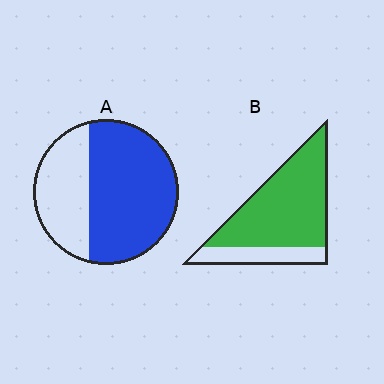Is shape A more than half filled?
Yes.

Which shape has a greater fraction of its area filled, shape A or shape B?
Shape B.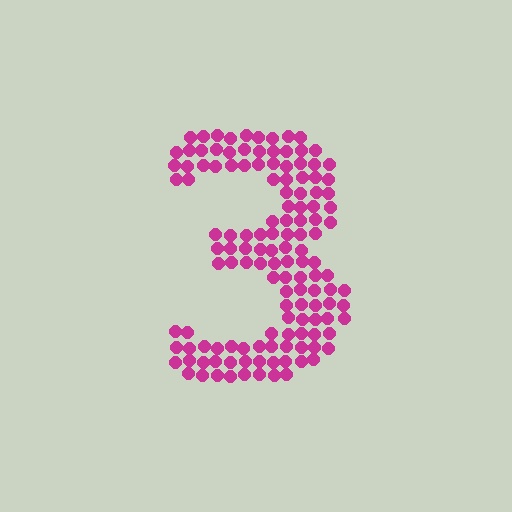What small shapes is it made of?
It is made of small circles.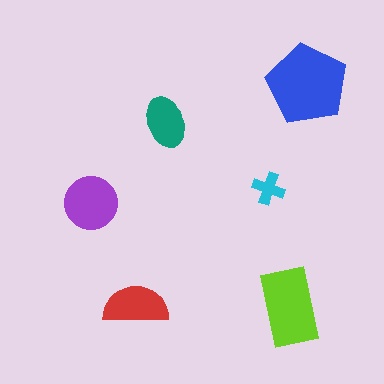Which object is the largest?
The blue pentagon.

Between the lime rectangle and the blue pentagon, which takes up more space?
The blue pentagon.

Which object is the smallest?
The cyan cross.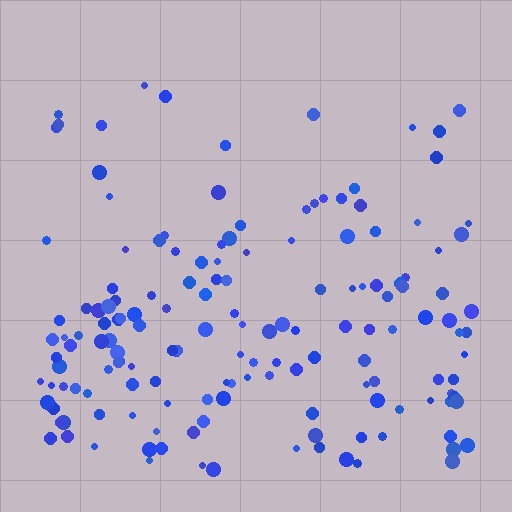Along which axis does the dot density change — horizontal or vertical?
Vertical.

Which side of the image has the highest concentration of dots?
The bottom.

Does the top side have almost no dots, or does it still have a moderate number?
Still a moderate number, just noticeably fewer than the bottom.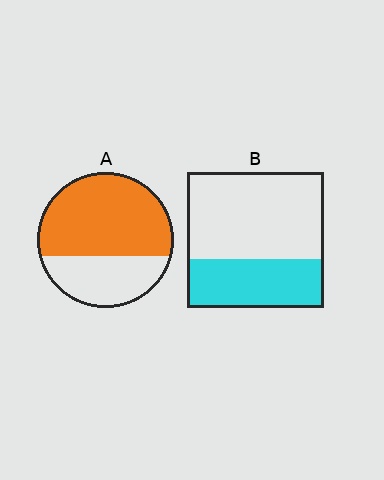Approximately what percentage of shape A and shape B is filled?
A is approximately 65% and B is approximately 35%.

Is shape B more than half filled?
No.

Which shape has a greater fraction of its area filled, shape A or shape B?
Shape A.